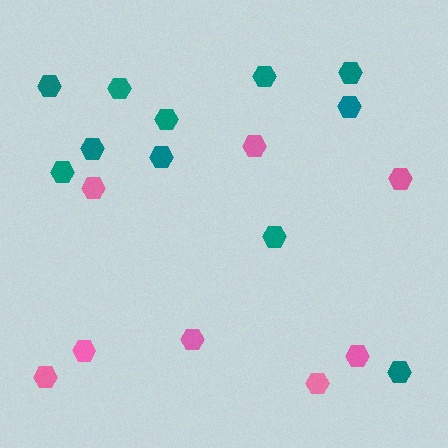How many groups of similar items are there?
There are 2 groups: one group of teal hexagons (11) and one group of pink hexagons (8).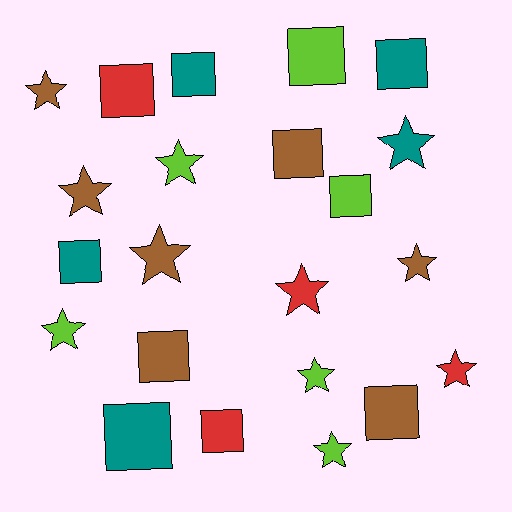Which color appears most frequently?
Brown, with 7 objects.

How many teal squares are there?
There are 4 teal squares.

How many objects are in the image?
There are 22 objects.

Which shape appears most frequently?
Star, with 11 objects.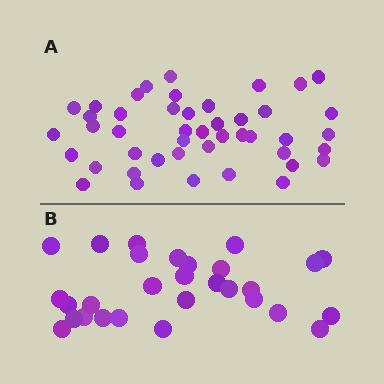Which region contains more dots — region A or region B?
Region A (the top region) has more dots.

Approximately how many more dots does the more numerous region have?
Region A has approximately 15 more dots than region B.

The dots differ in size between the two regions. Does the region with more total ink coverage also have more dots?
No. Region B has more total ink coverage because its dots are larger, but region A actually contains more individual dots. Total area can be misleading — the number of items is what matters here.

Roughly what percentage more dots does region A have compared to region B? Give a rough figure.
About 55% more.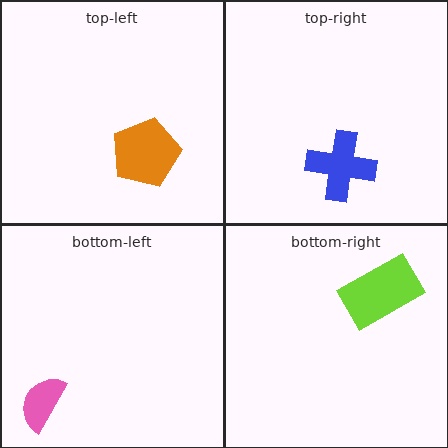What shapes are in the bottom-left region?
The pink semicircle.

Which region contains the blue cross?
The top-right region.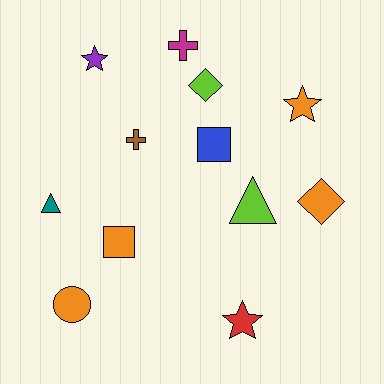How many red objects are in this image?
There is 1 red object.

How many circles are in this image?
There is 1 circle.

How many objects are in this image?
There are 12 objects.